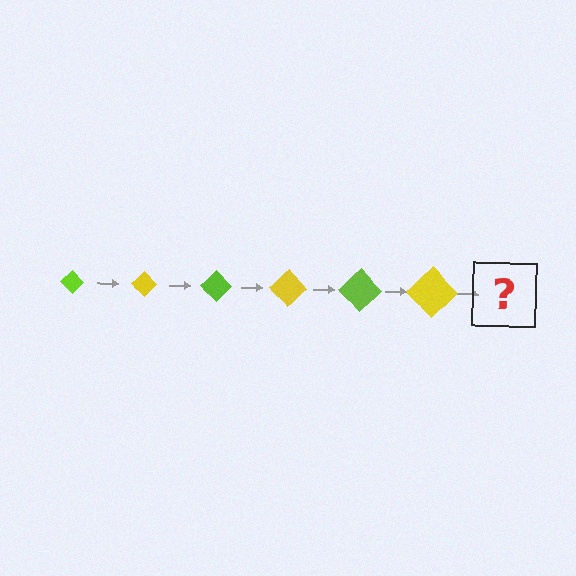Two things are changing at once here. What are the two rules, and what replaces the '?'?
The two rules are that the diamond grows larger each step and the color cycles through lime and yellow. The '?' should be a lime diamond, larger than the previous one.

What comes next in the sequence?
The next element should be a lime diamond, larger than the previous one.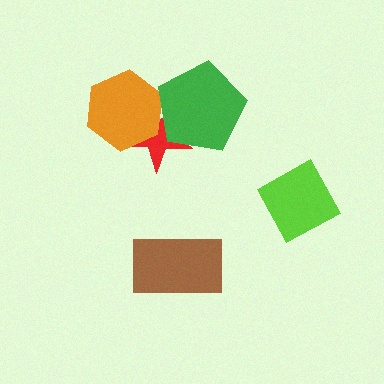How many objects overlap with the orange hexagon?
2 objects overlap with the orange hexagon.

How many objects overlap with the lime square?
0 objects overlap with the lime square.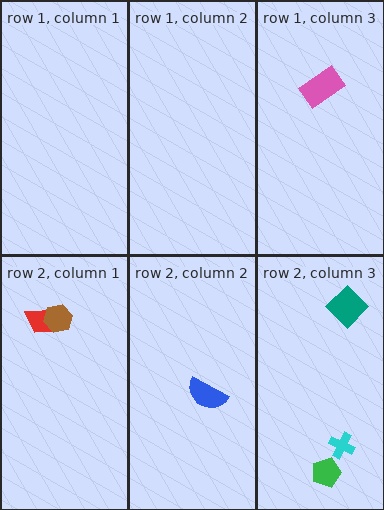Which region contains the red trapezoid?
The row 2, column 1 region.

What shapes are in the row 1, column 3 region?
The pink rectangle.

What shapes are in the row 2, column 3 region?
The teal diamond, the cyan cross, the green pentagon.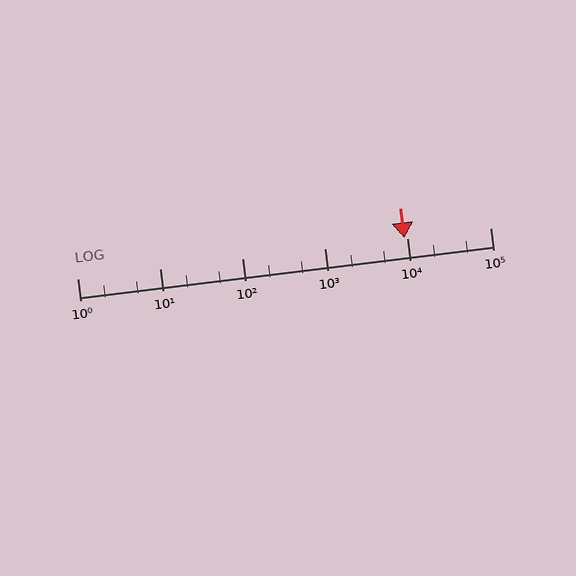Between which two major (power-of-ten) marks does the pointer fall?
The pointer is between 1000 and 10000.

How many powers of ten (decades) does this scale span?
The scale spans 5 decades, from 1 to 100000.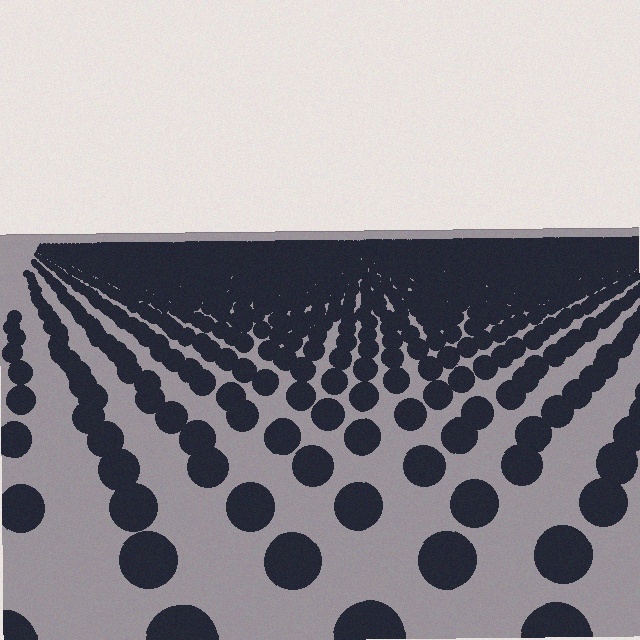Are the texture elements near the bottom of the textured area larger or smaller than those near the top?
Larger. Near the bottom, elements are closer to the viewer and appear at a bigger on-screen size.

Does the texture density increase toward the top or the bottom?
Density increases toward the top.